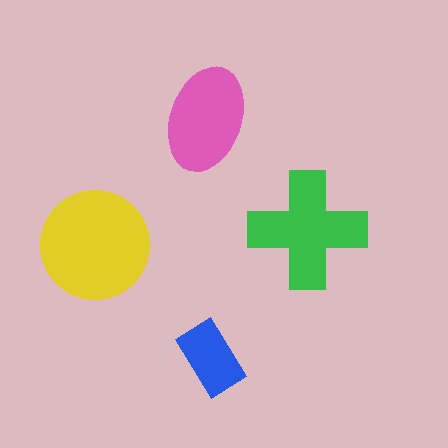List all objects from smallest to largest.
The blue rectangle, the pink ellipse, the green cross, the yellow circle.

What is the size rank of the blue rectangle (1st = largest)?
4th.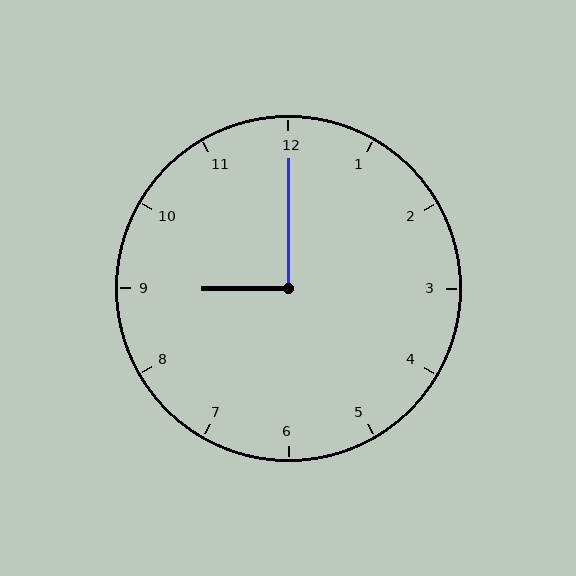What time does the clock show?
9:00.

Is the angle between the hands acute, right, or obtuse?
It is right.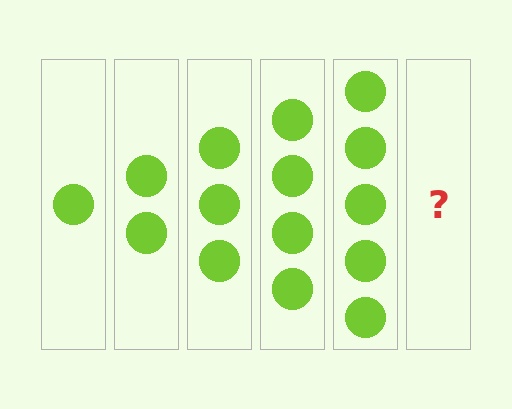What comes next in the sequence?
The next element should be 6 circles.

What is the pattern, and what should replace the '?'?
The pattern is that each step adds one more circle. The '?' should be 6 circles.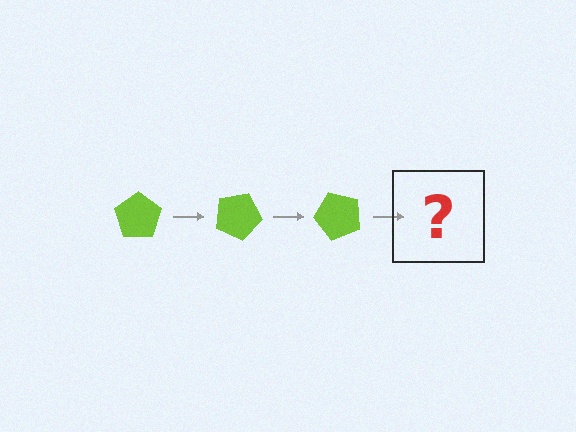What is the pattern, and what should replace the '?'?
The pattern is that the pentagon rotates 25 degrees each step. The '?' should be a lime pentagon rotated 75 degrees.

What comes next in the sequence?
The next element should be a lime pentagon rotated 75 degrees.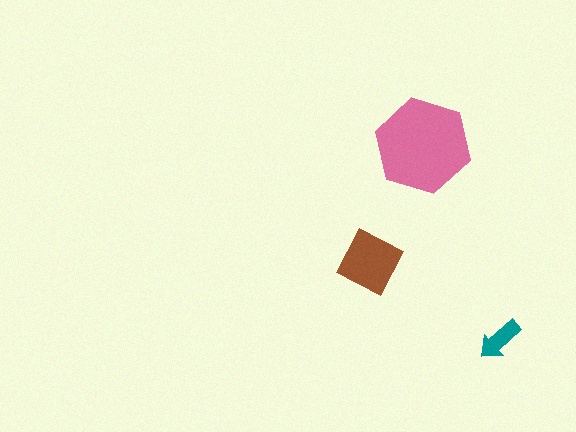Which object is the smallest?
The teal arrow.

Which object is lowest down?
The teal arrow is bottommost.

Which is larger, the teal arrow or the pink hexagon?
The pink hexagon.